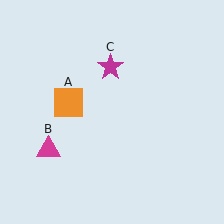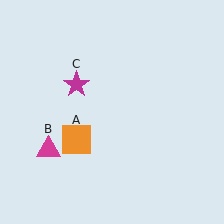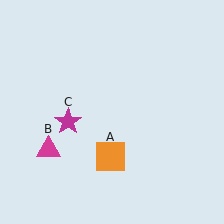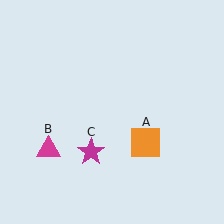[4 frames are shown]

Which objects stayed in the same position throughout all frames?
Magenta triangle (object B) remained stationary.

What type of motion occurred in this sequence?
The orange square (object A), magenta star (object C) rotated counterclockwise around the center of the scene.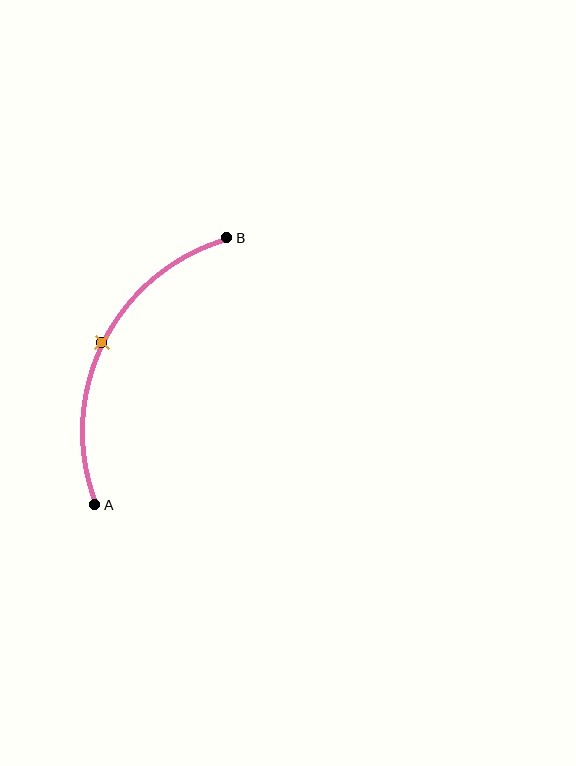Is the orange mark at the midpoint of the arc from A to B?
Yes. The orange mark lies on the arc at equal arc-length from both A and B — it is the arc midpoint.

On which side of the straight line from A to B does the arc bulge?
The arc bulges to the left of the straight line connecting A and B.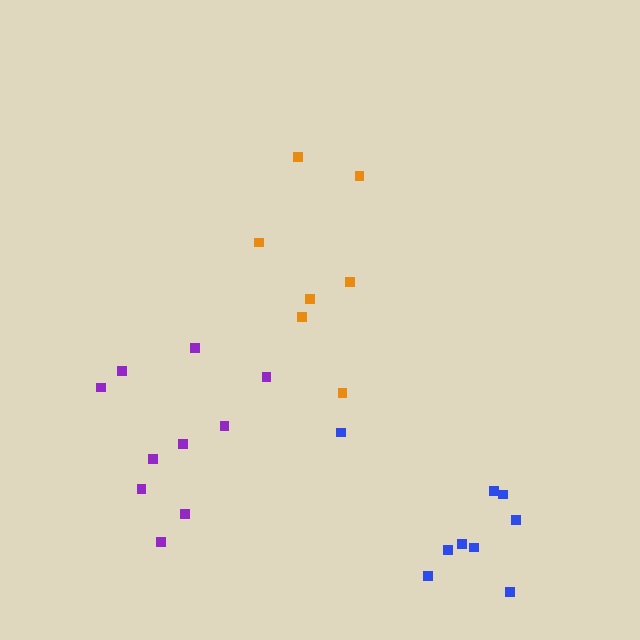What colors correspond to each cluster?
The clusters are colored: orange, blue, purple.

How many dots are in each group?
Group 1: 7 dots, Group 2: 9 dots, Group 3: 10 dots (26 total).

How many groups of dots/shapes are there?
There are 3 groups.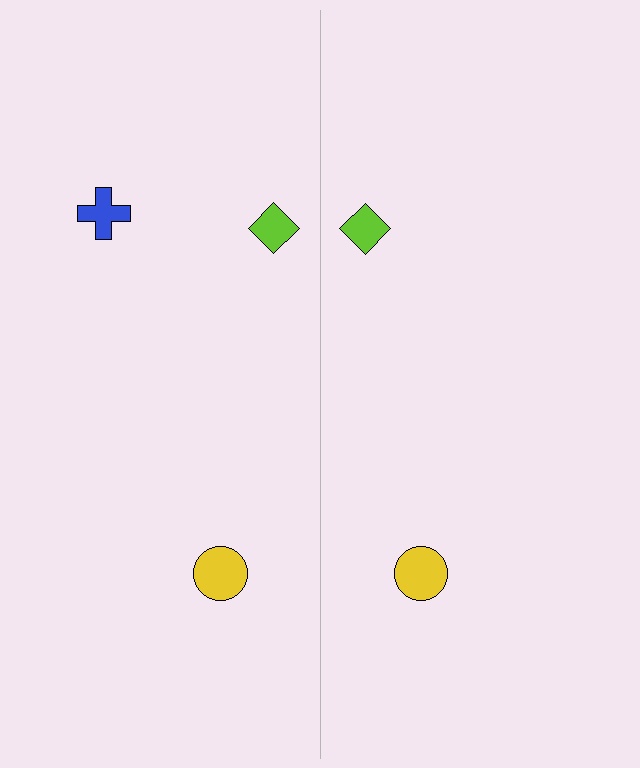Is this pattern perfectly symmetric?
No, the pattern is not perfectly symmetric. A blue cross is missing from the right side.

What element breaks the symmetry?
A blue cross is missing from the right side.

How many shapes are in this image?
There are 5 shapes in this image.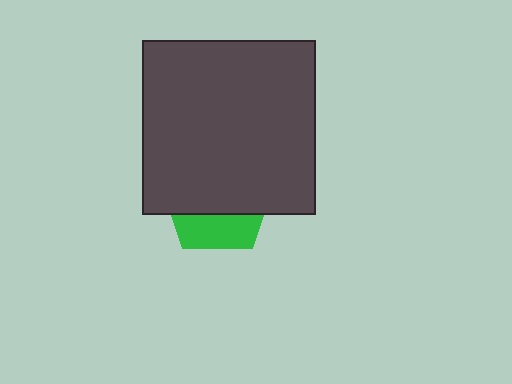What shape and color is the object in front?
The object in front is a dark gray square.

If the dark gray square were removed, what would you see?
You would see the complete green pentagon.